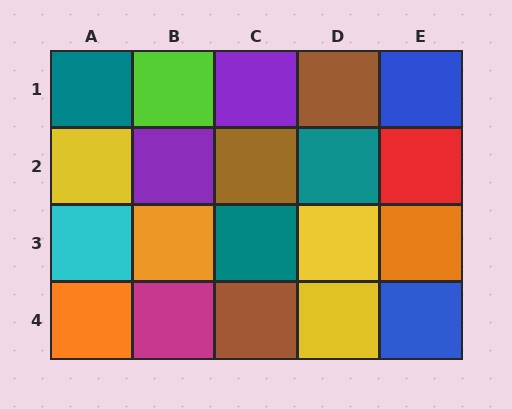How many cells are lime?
1 cell is lime.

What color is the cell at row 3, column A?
Cyan.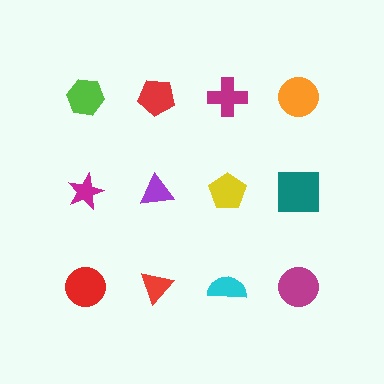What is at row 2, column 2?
A purple triangle.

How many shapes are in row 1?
4 shapes.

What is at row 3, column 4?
A magenta circle.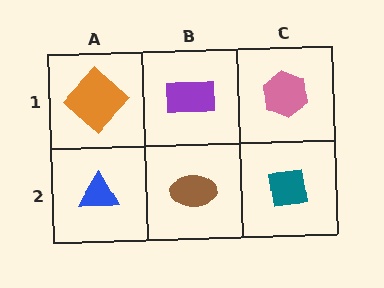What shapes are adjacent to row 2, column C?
A pink hexagon (row 1, column C), a brown ellipse (row 2, column B).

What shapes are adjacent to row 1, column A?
A blue triangle (row 2, column A), a purple rectangle (row 1, column B).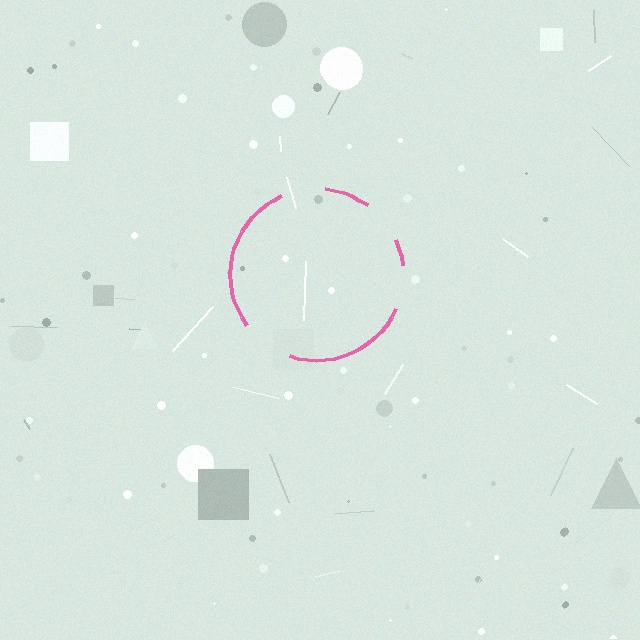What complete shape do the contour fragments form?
The contour fragments form a circle.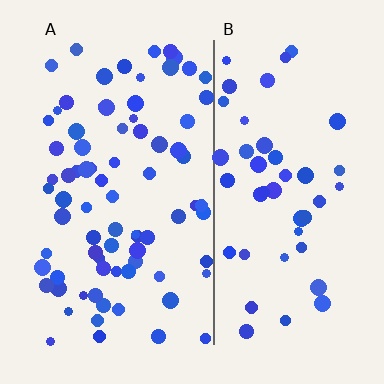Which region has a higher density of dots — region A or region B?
A (the left).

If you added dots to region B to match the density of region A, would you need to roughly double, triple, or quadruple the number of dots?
Approximately double.